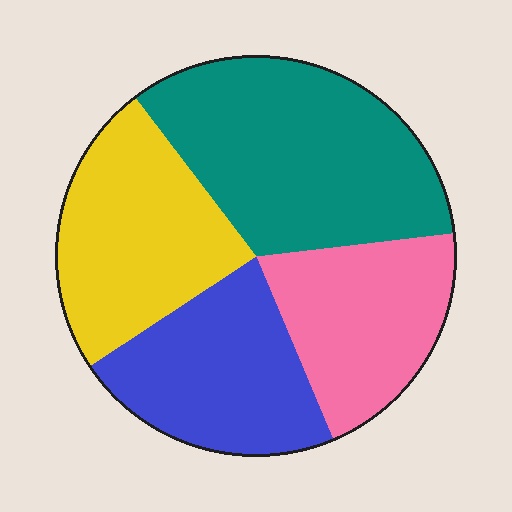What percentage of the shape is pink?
Pink covers roughly 20% of the shape.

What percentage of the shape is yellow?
Yellow covers about 25% of the shape.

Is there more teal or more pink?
Teal.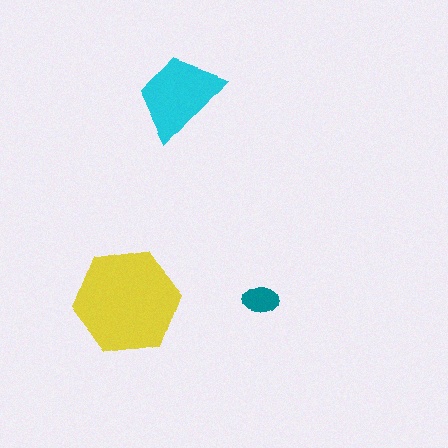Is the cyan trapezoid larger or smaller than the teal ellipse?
Larger.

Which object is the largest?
The yellow hexagon.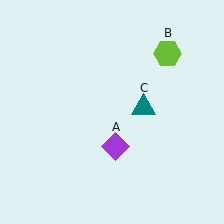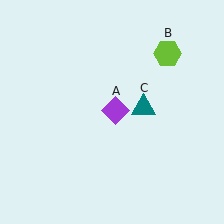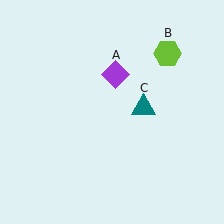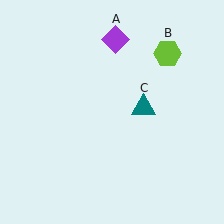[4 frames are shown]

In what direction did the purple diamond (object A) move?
The purple diamond (object A) moved up.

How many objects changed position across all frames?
1 object changed position: purple diamond (object A).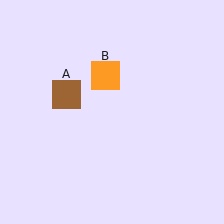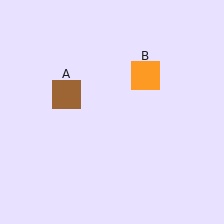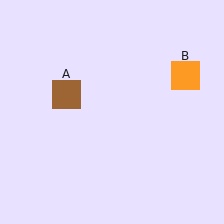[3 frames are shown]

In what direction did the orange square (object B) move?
The orange square (object B) moved right.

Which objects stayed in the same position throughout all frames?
Brown square (object A) remained stationary.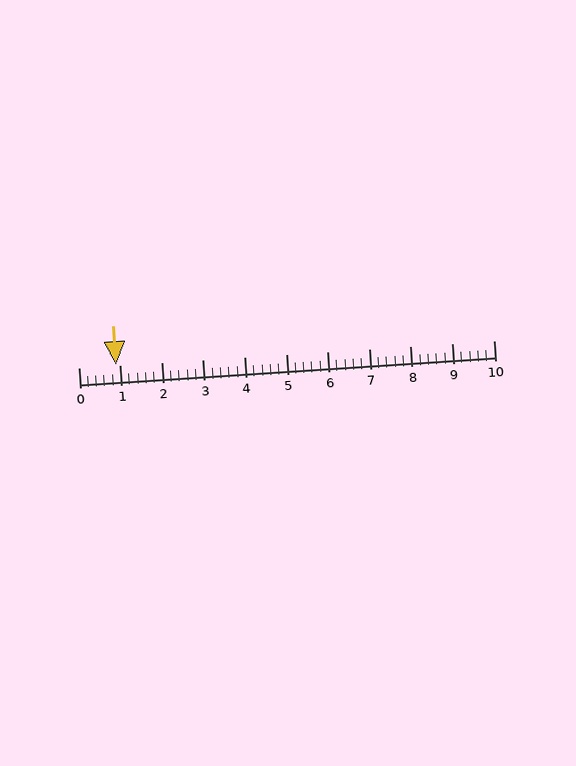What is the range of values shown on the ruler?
The ruler shows values from 0 to 10.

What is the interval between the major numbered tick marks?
The major tick marks are spaced 1 units apart.